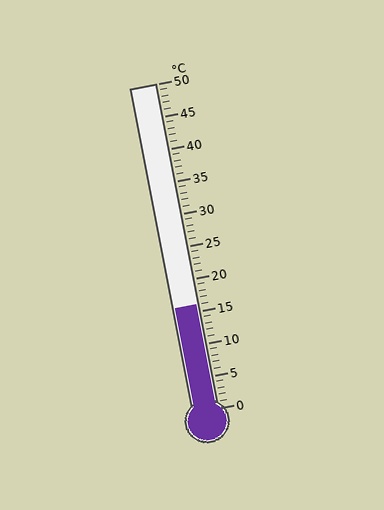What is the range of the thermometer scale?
The thermometer scale ranges from 0°C to 50°C.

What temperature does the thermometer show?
The thermometer shows approximately 16°C.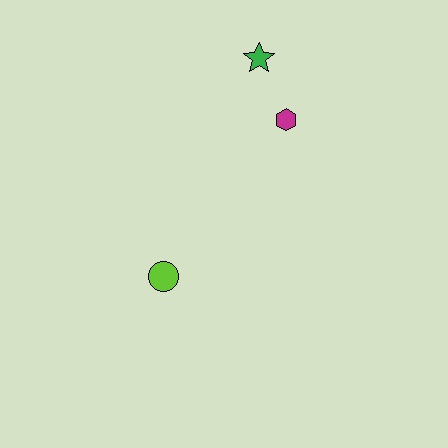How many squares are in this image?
There are no squares.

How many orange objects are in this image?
There are no orange objects.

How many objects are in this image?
There are 3 objects.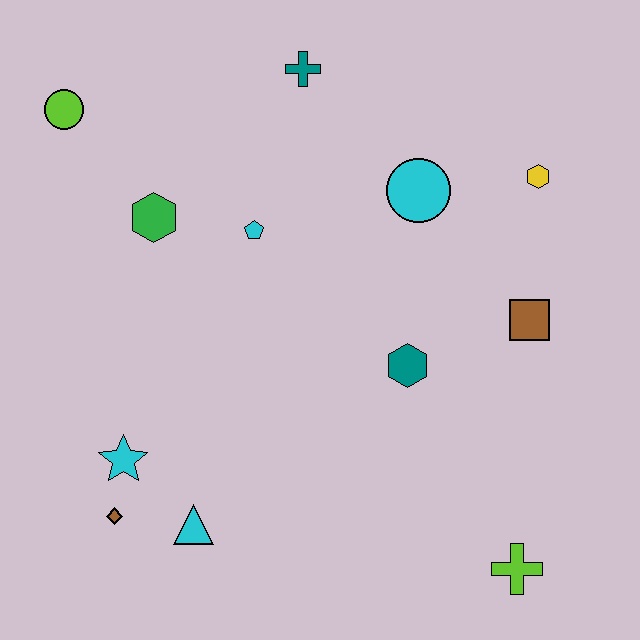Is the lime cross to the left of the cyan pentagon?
No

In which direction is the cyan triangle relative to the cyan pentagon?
The cyan triangle is below the cyan pentagon.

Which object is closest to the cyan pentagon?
The green hexagon is closest to the cyan pentagon.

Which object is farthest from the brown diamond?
The yellow hexagon is farthest from the brown diamond.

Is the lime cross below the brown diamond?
Yes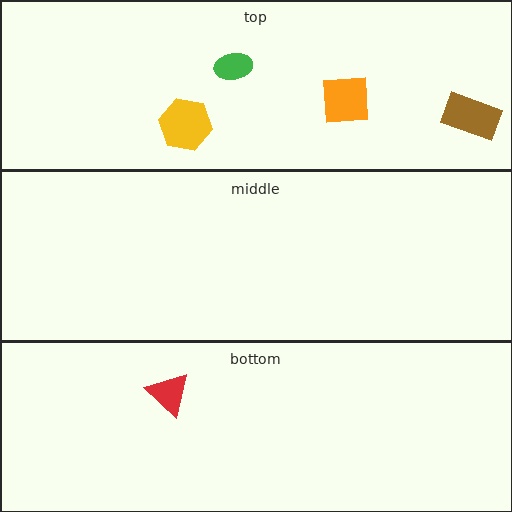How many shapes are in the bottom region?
1.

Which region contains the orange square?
The top region.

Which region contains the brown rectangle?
The top region.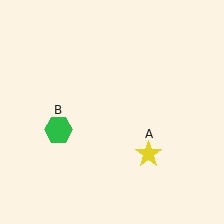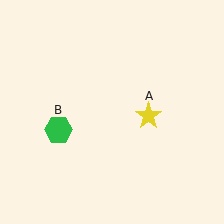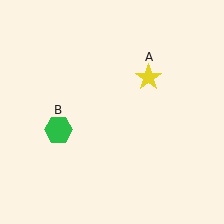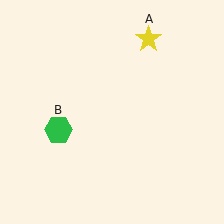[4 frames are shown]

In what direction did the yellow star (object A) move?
The yellow star (object A) moved up.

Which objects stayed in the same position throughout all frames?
Green hexagon (object B) remained stationary.